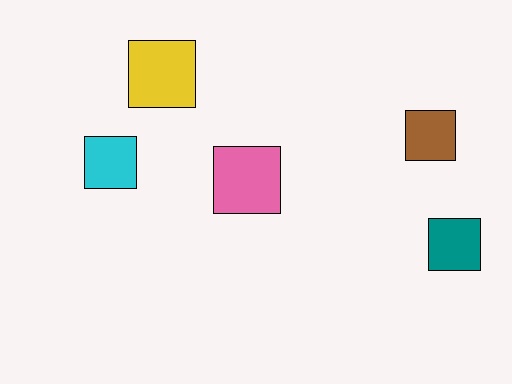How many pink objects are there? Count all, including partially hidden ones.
There is 1 pink object.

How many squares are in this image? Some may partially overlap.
There are 5 squares.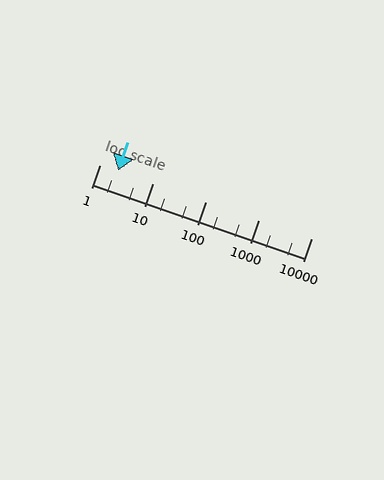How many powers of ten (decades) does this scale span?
The scale spans 4 decades, from 1 to 10000.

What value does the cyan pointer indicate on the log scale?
The pointer indicates approximately 2.2.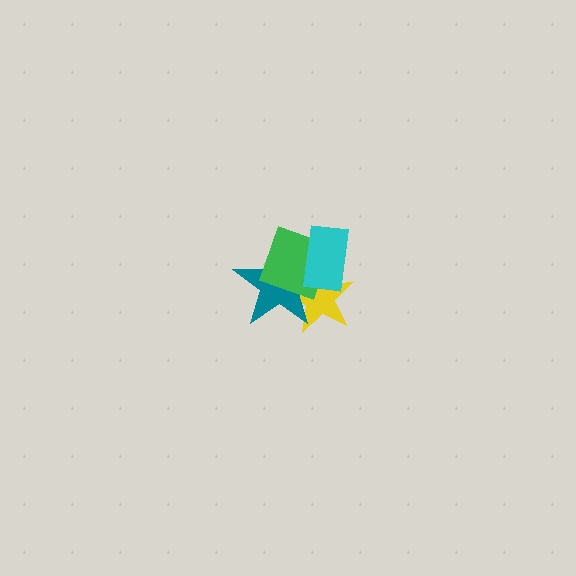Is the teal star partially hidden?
Yes, it is partially covered by another shape.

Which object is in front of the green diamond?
The cyan rectangle is in front of the green diamond.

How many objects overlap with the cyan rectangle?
3 objects overlap with the cyan rectangle.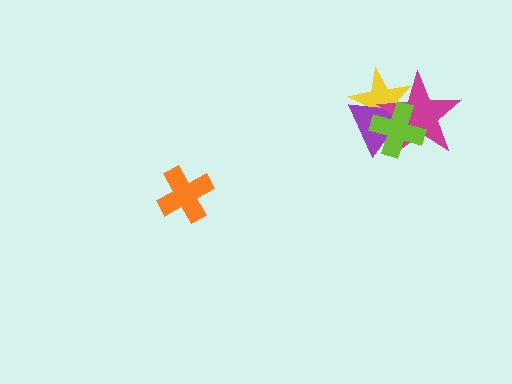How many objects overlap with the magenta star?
3 objects overlap with the magenta star.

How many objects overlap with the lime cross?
3 objects overlap with the lime cross.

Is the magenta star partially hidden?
Yes, it is partially covered by another shape.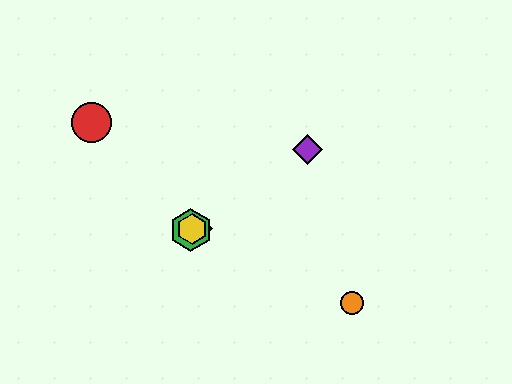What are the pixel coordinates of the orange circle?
The orange circle is at (352, 303).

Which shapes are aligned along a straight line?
The blue diamond, the green hexagon, the yellow hexagon, the purple diamond are aligned along a straight line.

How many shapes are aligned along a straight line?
4 shapes (the blue diamond, the green hexagon, the yellow hexagon, the purple diamond) are aligned along a straight line.